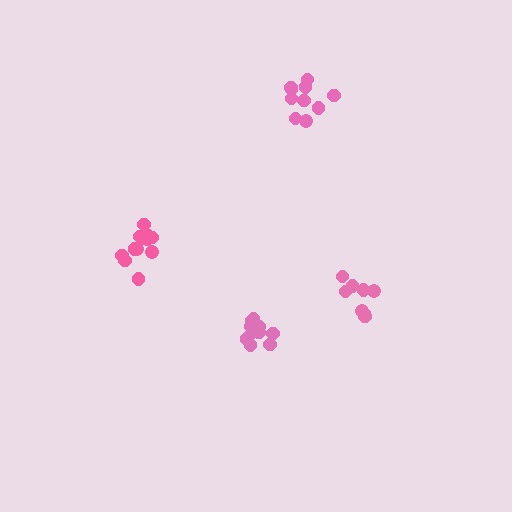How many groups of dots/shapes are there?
There are 4 groups.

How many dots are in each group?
Group 1: 10 dots, Group 2: 12 dots, Group 3: 11 dots, Group 4: 8 dots (41 total).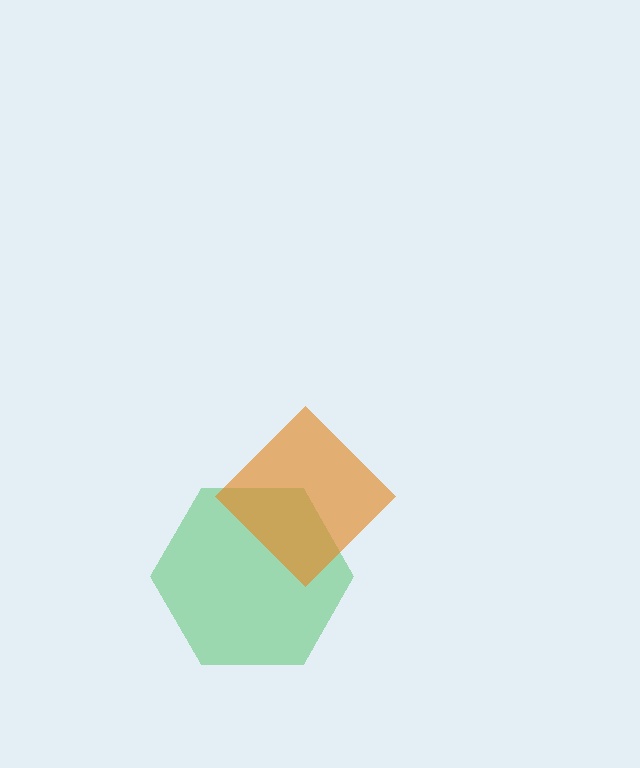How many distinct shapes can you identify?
There are 2 distinct shapes: a green hexagon, an orange diamond.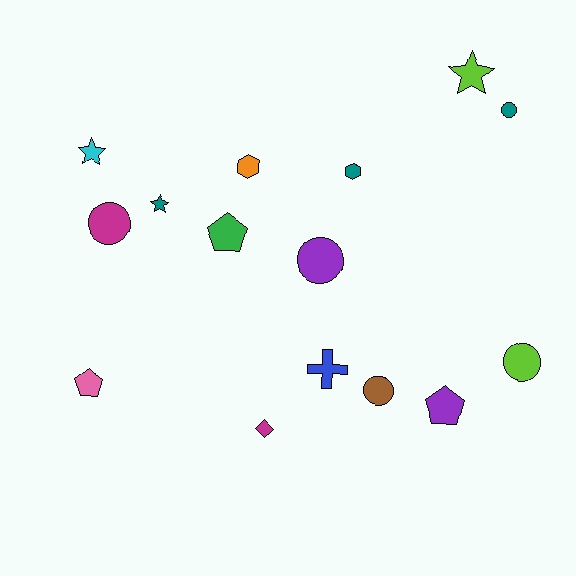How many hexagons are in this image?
There are 2 hexagons.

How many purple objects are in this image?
There are 2 purple objects.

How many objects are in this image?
There are 15 objects.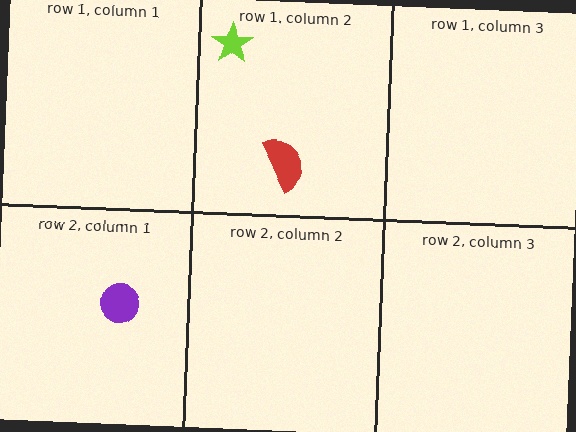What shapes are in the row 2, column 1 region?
The purple circle.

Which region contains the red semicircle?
The row 1, column 2 region.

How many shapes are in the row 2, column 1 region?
1.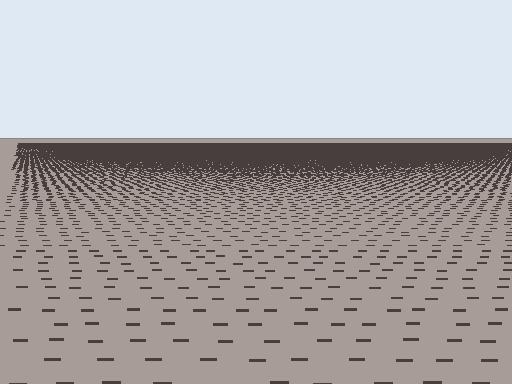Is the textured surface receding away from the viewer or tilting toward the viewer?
The surface is receding away from the viewer. Texture elements get smaller and denser toward the top.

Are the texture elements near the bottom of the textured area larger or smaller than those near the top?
Larger. Near the bottom, elements are closer to the viewer and appear at a bigger on-screen size.